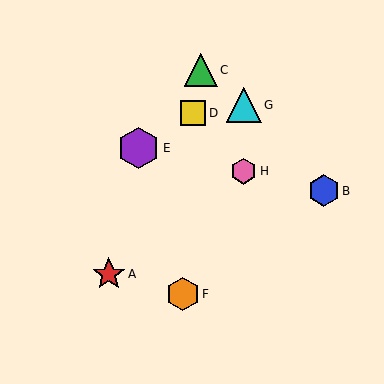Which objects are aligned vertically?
Objects G, H are aligned vertically.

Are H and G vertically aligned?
Yes, both are at x≈244.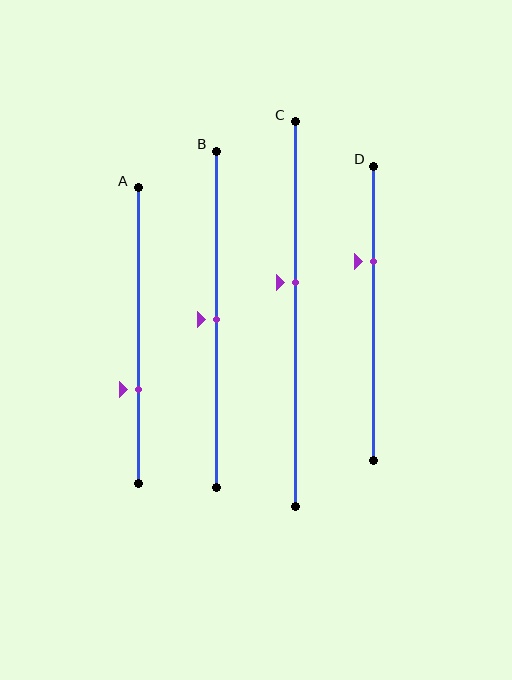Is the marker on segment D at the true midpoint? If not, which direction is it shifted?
No, the marker on segment D is shifted upward by about 18% of the segment length.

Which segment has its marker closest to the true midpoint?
Segment B has its marker closest to the true midpoint.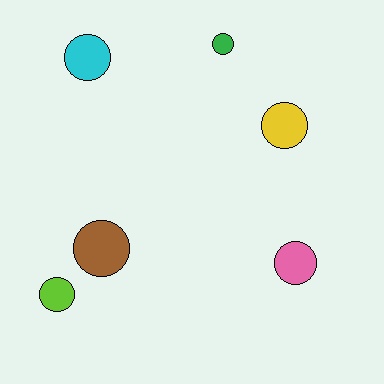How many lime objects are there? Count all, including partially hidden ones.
There is 1 lime object.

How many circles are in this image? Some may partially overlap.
There are 6 circles.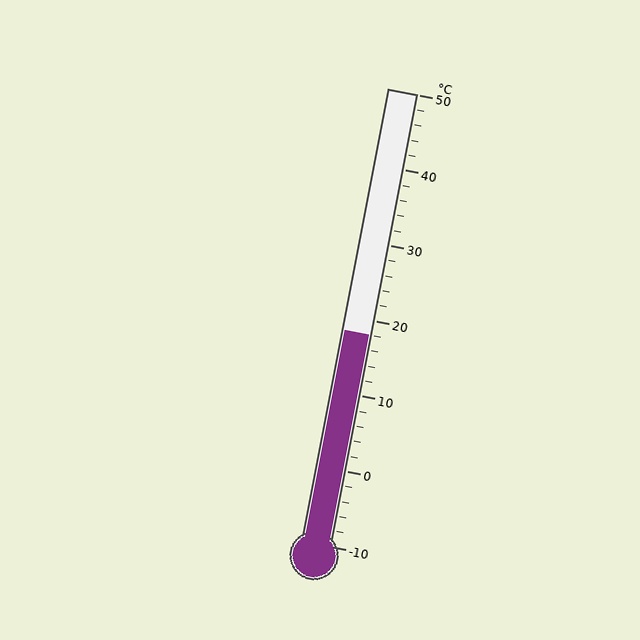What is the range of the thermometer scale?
The thermometer scale ranges from -10°C to 50°C.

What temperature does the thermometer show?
The thermometer shows approximately 18°C.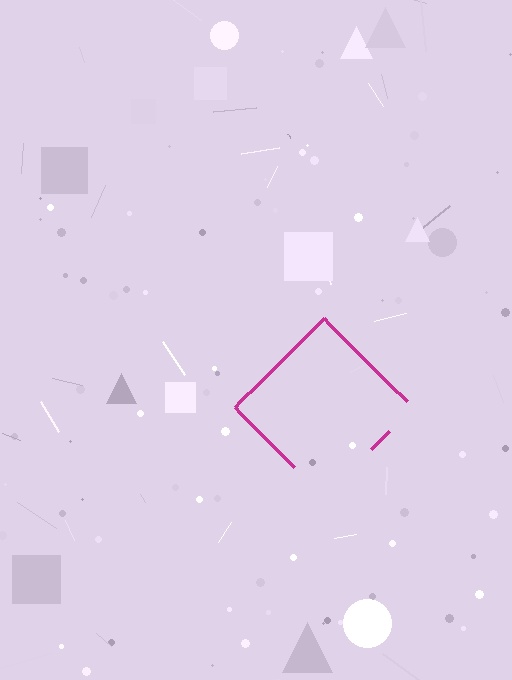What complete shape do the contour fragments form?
The contour fragments form a diamond.